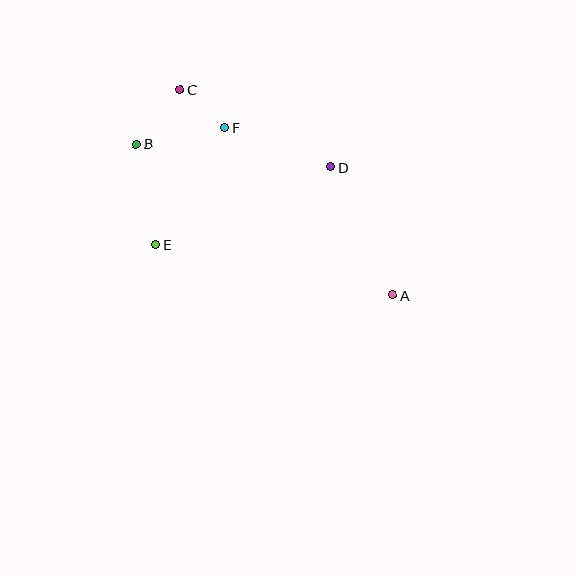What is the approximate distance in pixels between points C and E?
The distance between C and E is approximately 157 pixels.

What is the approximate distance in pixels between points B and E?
The distance between B and E is approximately 102 pixels.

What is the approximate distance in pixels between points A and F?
The distance between A and F is approximately 237 pixels.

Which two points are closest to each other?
Points C and F are closest to each other.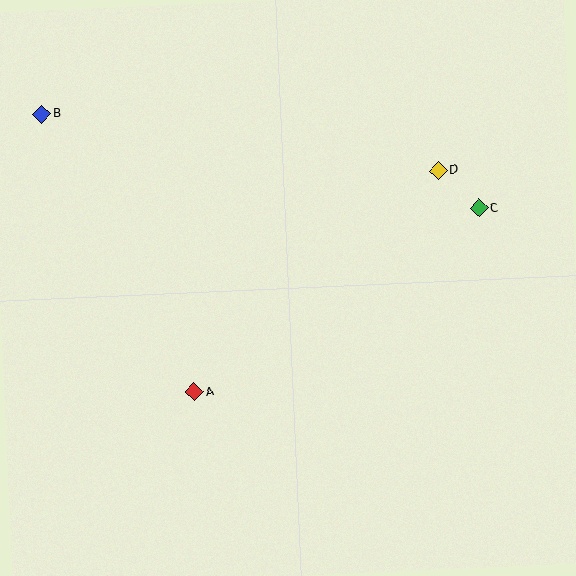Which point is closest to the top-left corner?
Point B is closest to the top-left corner.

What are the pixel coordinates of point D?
Point D is at (438, 170).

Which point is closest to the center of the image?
Point A at (194, 392) is closest to the center.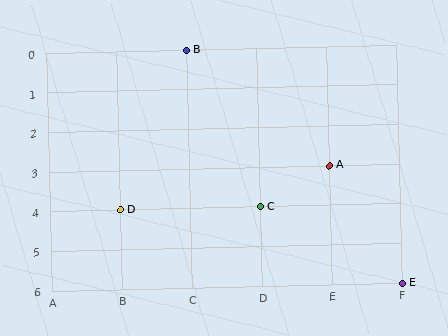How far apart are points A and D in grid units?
Points A and D are 3 columns and 1 row apart (about 3.2 grid units diagonally).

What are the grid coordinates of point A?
Point A is at grid coordinates (E, 3).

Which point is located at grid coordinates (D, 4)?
Point C is at (D, 4).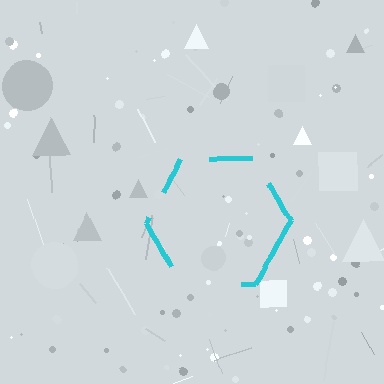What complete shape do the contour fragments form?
The contour fragments form a hexagon.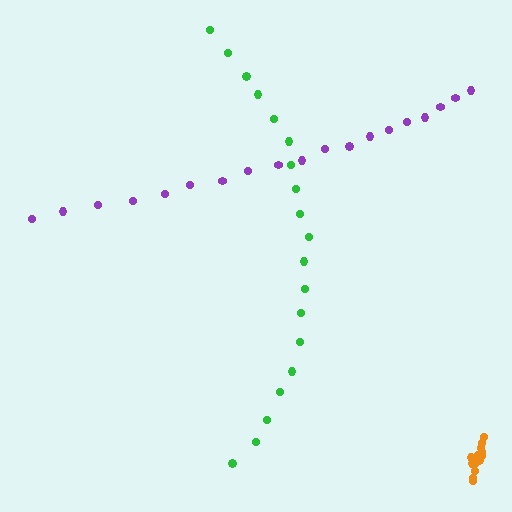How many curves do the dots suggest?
There are 3 distinct paths.